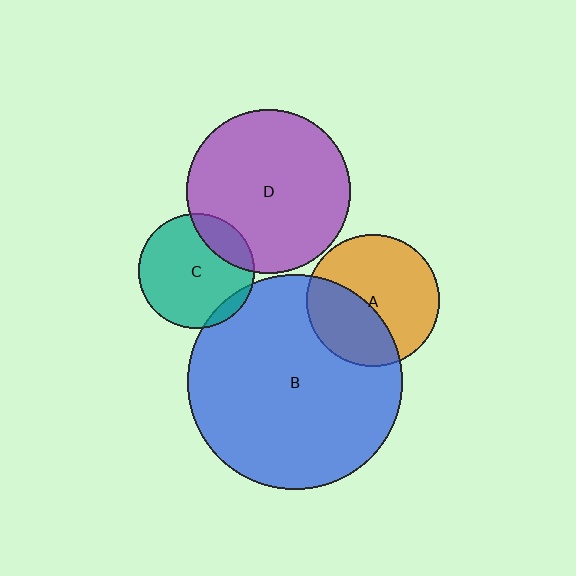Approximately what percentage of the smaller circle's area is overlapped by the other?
Approximately 5%.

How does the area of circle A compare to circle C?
Approximately 1.3 times.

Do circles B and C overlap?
Yes.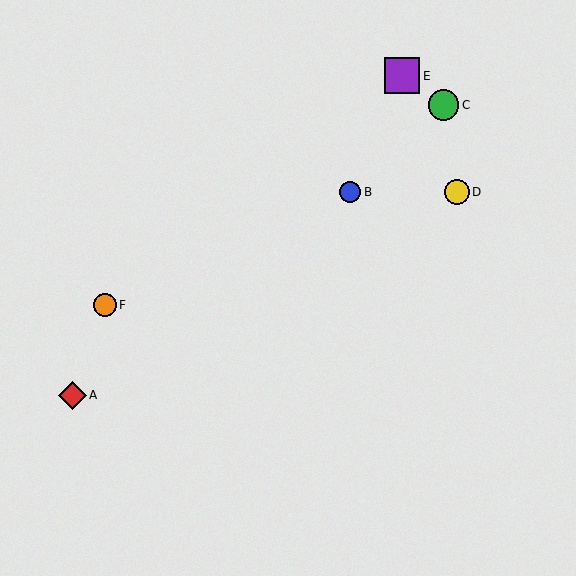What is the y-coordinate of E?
Object E is at y≈76.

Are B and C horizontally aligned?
No, B is at y≈192 and C is at y≈105.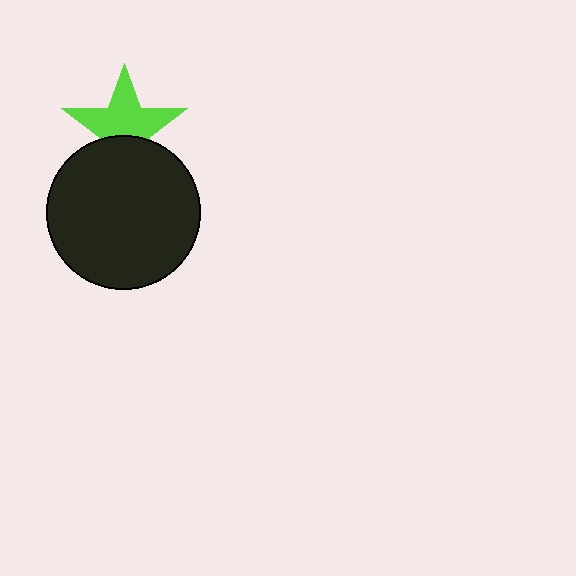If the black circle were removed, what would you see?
You would see the complete lime star.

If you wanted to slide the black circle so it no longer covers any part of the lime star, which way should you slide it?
Slide it down — that is the most direct way to separate the two shapes.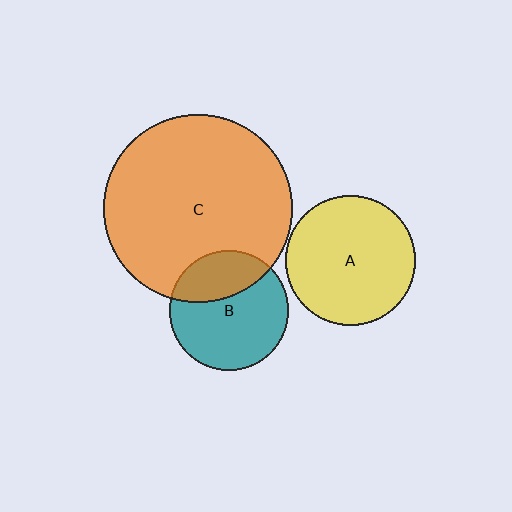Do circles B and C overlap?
Yes.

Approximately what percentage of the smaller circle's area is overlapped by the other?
Approximately 30%.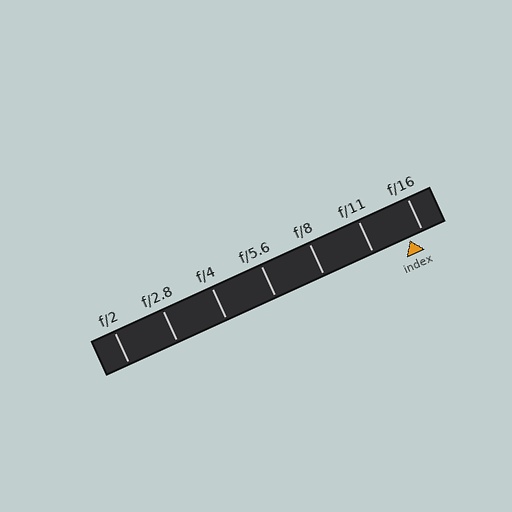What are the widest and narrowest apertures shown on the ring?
The widest aperture shown is f/2 and the narrowest is f/16.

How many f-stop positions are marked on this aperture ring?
There are 7 f-stop positions marked.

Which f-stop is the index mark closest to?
The index mark is closest to f/16.